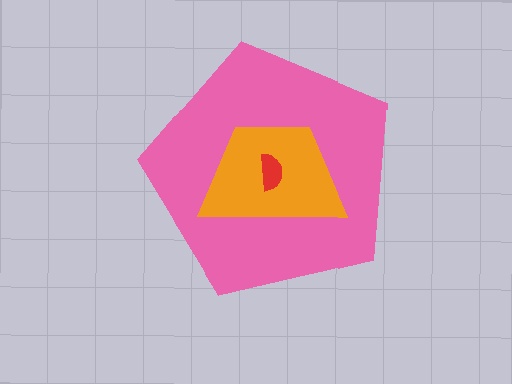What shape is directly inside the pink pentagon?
The orange trapezoid.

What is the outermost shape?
The pink pentagon.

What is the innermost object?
The red semicircle.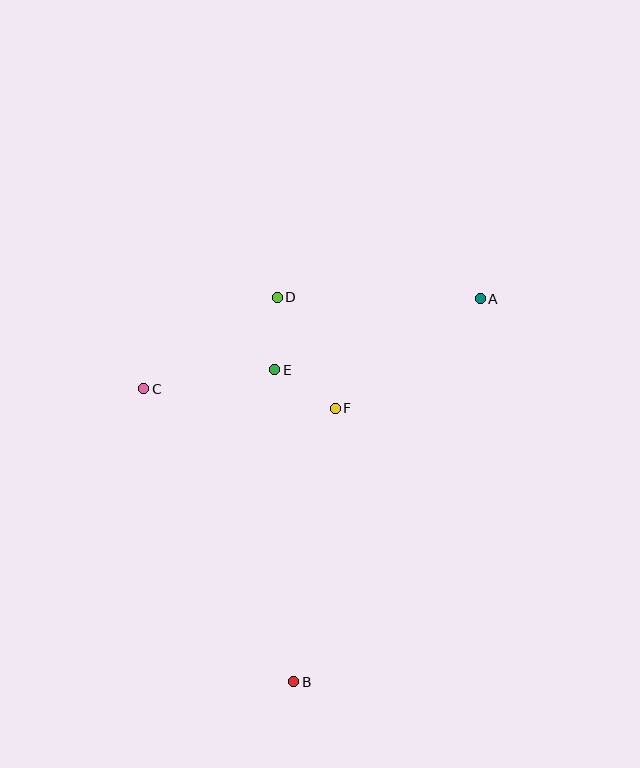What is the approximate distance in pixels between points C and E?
The distance between C and E is approximately 132 pixels.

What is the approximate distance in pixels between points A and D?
The distance between A and D is approximately 203 pixels.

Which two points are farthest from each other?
Points A and B are farthest from each other.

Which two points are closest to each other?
Points E and F are closest to each other.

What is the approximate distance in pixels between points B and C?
The distance between B and C is approximately 329 pixels.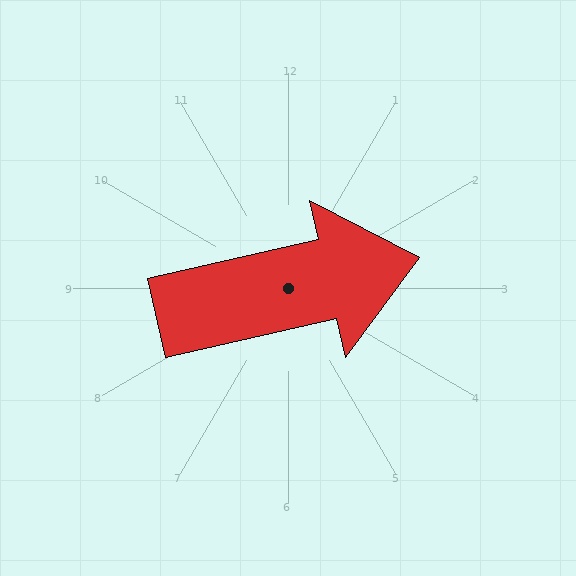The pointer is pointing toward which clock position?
Roughly 3 o'clock.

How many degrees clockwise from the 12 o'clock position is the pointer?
Approximately 77 degrees.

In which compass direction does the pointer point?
East.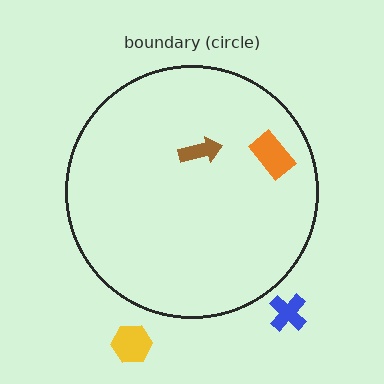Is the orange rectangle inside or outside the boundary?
Inside.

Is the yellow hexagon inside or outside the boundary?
Outside.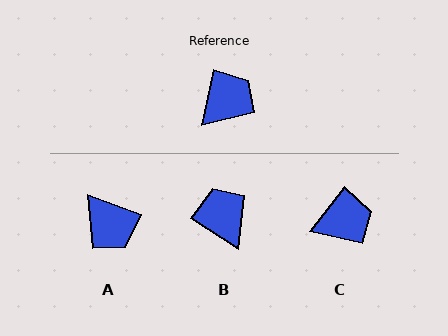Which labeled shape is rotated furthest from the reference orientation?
A, about 99 degrees away.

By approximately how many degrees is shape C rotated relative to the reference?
Approximately 27 degrees clockwise.